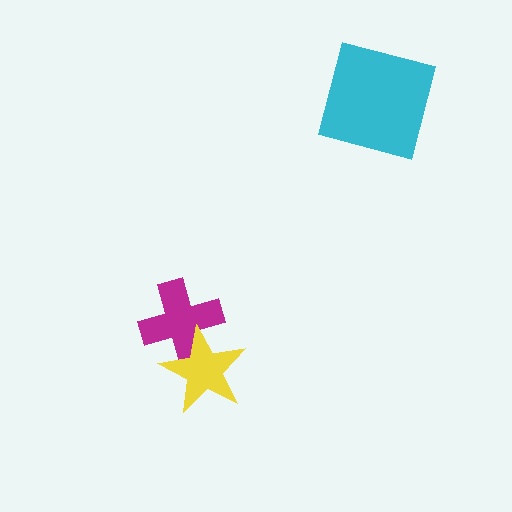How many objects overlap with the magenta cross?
1 object overlaps with the magenta cross.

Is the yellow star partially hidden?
No, no other shape covers it.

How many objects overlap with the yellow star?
1 object overlaps with the yellow star.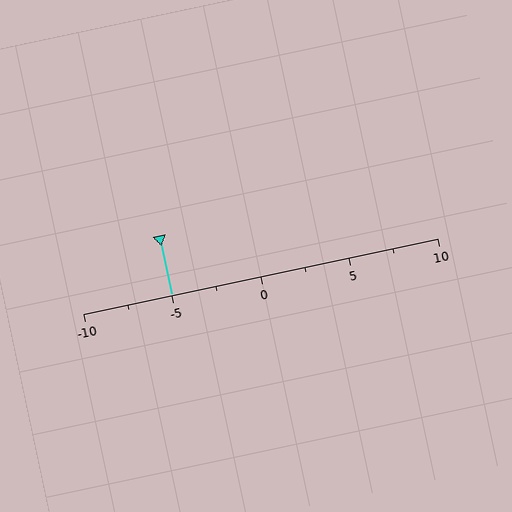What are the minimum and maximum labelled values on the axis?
The axis runs from -10 to 10.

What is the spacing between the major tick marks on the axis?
The major ticks are spaced 5 apart.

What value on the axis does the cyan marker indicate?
The marker indicates approximately -5.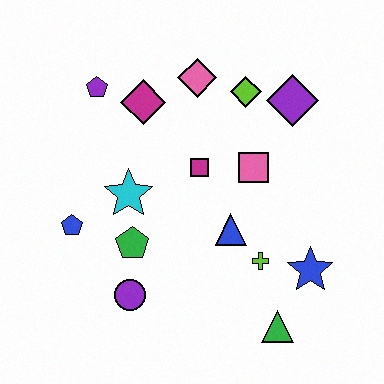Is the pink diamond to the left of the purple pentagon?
No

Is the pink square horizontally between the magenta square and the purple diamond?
Yes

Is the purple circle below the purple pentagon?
Yes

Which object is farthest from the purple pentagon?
The green triangle is farthest from the purple pentagon.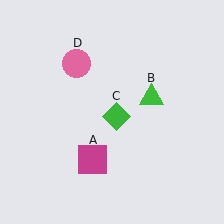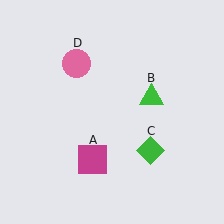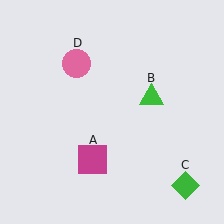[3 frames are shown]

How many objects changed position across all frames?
1 object changed position: green diamond (object C).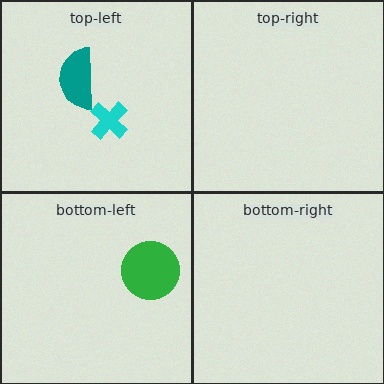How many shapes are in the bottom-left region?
1.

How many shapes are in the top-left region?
2.